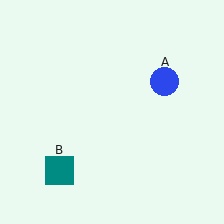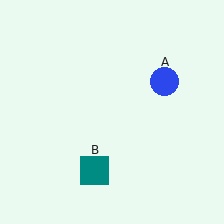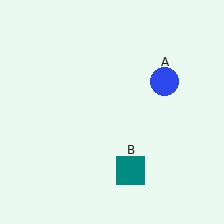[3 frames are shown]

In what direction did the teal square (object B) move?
The teal square (object B) moved right.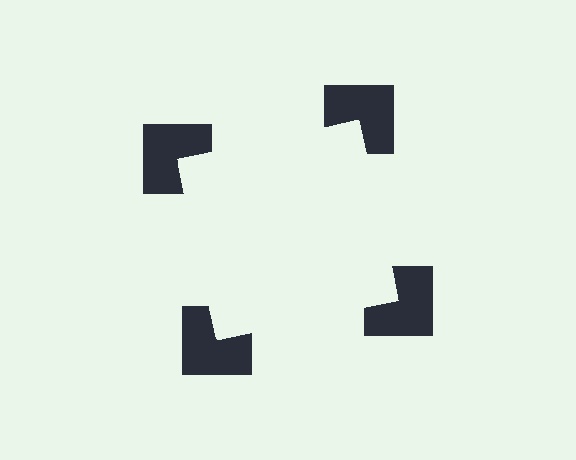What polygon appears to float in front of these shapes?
An illusory square — its edges are inferred from the aligned wedge cuts in the notched squares, not physically drawn.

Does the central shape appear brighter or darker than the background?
It typically appears slightly brighter than the background, even though no actual brightness change is drawn.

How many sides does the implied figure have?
4 sides.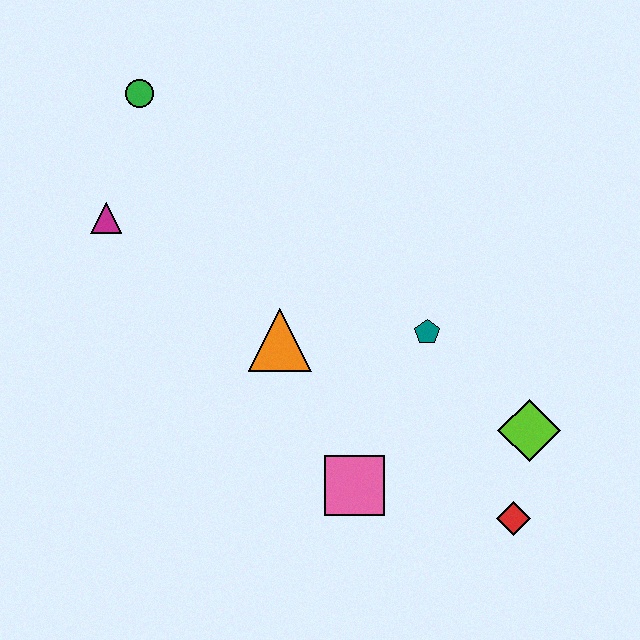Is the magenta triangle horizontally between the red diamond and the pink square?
No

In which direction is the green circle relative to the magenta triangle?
The green circle is above the magenta triangle.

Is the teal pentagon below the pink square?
No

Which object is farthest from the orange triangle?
The red diamond is farthest from the orange triangle.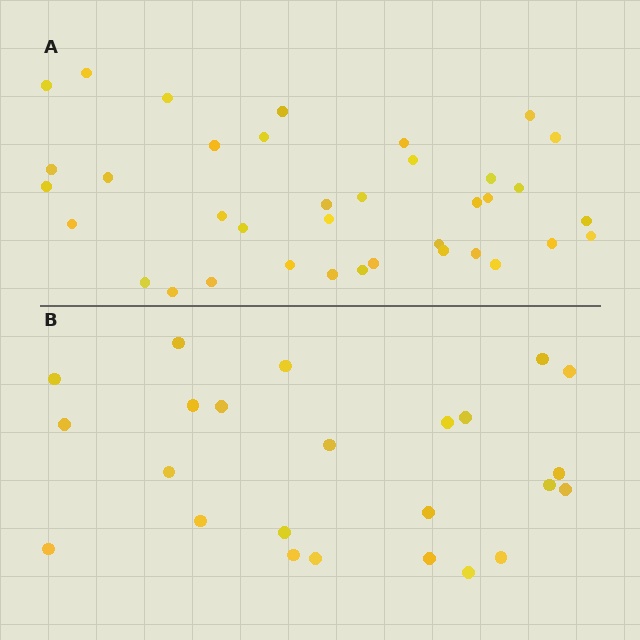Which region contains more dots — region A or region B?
Region A (the top region) has more dots.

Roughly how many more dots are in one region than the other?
Region A has approximately 15 more dots than region B.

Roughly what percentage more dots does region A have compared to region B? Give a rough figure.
About 55% more.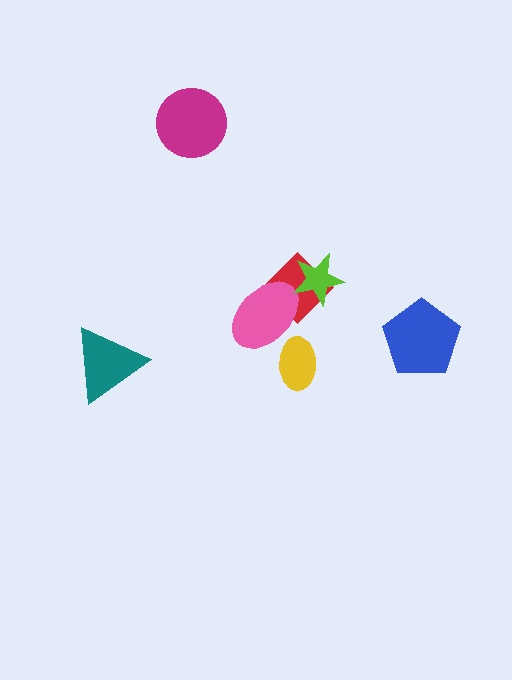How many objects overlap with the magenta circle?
0 objects overlap with the magenta circle.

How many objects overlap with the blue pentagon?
0 objects overlap with the blue pentagon.